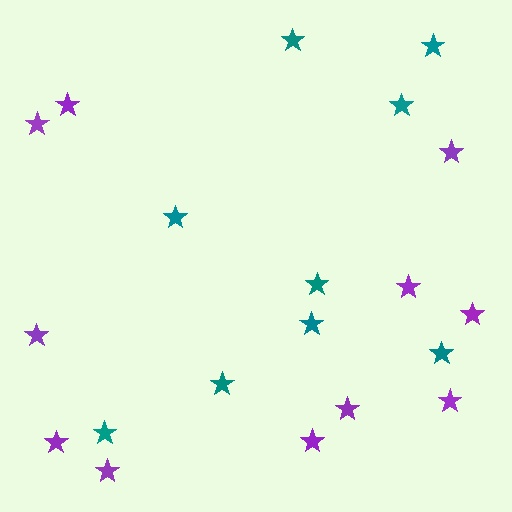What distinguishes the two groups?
There are 2 groups: one group of purple stars (11) and one group of teal stars (9).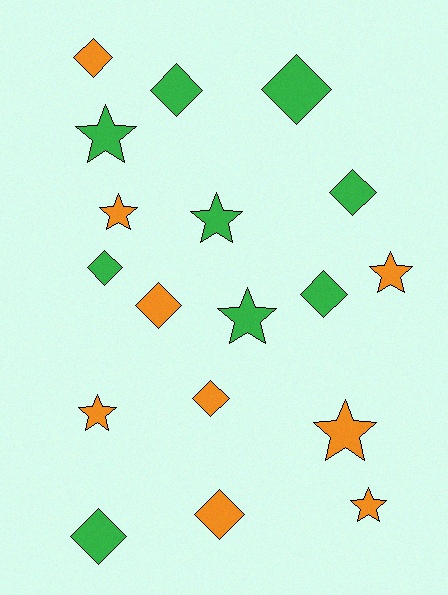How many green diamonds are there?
There are 6 green diamonds.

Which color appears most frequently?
Green, with 9 objects.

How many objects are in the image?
There are 18 objects.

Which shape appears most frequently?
Diamond, with 10 objects.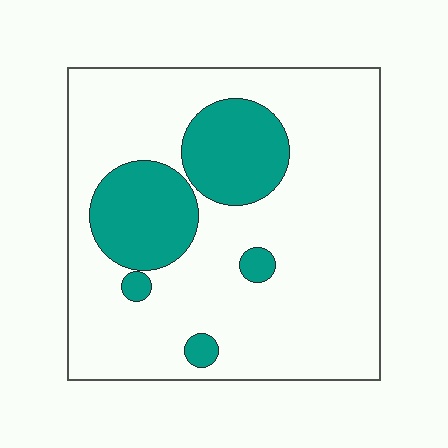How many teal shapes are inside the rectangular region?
5.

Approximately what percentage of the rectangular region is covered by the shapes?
Approximately 20%.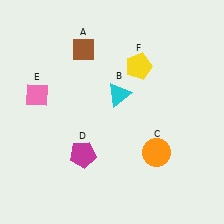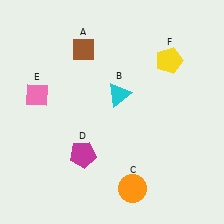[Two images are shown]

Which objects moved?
The objects that moved are: the orange circle (C), the yellow pentagon (F).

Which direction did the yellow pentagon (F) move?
The yellow pentagon (F) moved right.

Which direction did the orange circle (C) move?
The orange circle (C) moved down.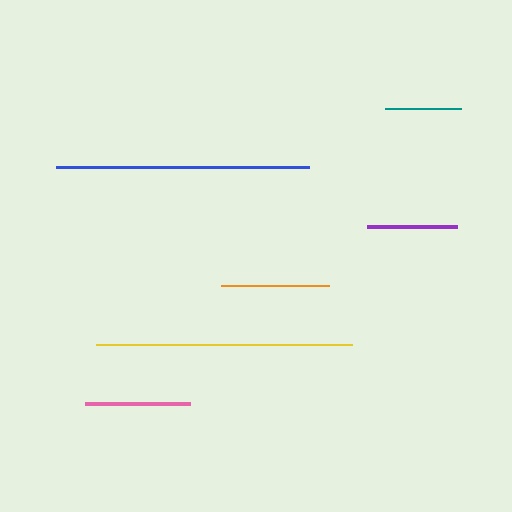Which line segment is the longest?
The yellow line is the longest at approximately 256 pixels.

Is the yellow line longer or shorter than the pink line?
The yellow line is longer than the pink line.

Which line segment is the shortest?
The teal line is the shortest at approximately 76 pixels.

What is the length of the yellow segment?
The yellow segment is approximately 256 pixels long.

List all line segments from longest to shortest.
From longest to shortest: yellow, blue, orange, pink, purple, teal.